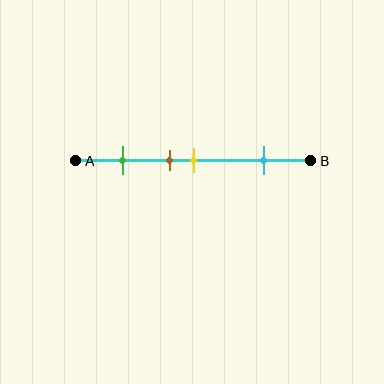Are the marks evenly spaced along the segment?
No, the marks are not evenly spaced.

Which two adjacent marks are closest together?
The brown and yellow marks are the closest adjacent pair.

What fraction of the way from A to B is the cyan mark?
The cyan mark is approximately 80% (0.8) of the way from A to B.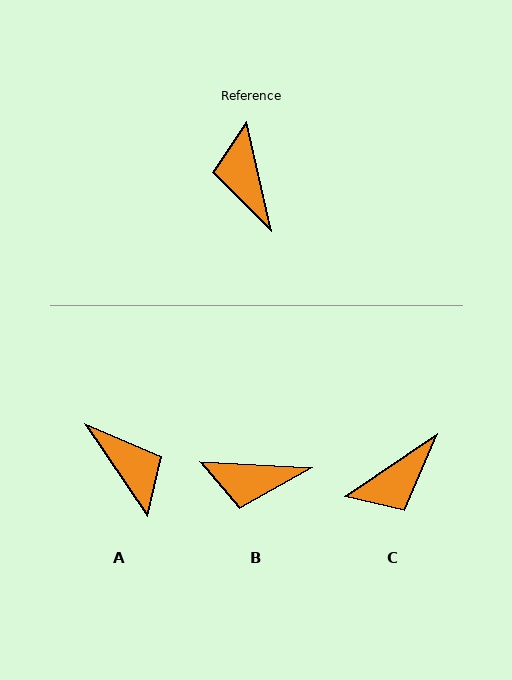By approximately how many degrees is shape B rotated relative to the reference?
Approximately 74 degrees counter-clockwise.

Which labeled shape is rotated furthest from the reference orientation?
A, about 159 degrees away.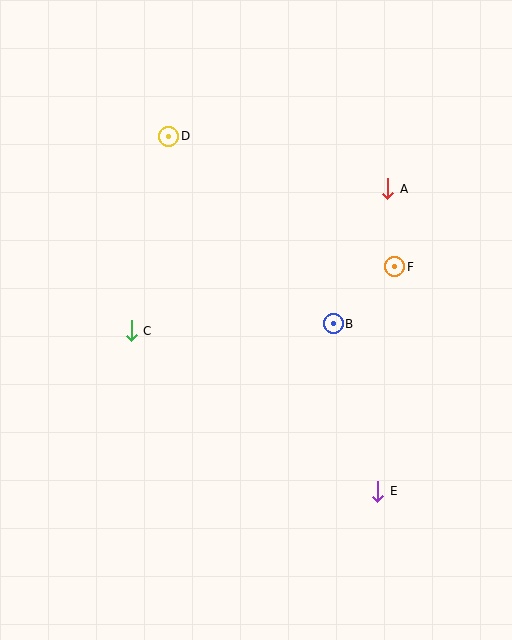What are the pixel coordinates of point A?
Point A is at (388, 189).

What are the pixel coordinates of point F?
Point F is at (395, 267).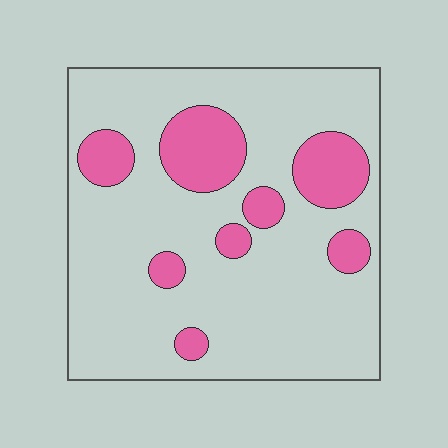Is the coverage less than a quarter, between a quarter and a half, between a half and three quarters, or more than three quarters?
Less than a quarter.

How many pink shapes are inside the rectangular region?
8.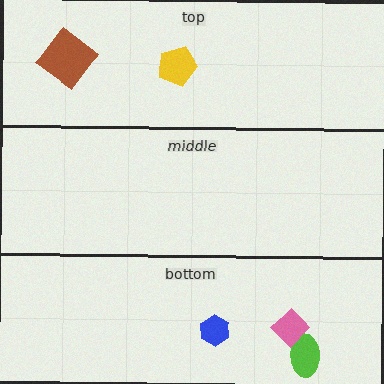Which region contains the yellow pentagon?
The top region.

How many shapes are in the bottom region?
3.